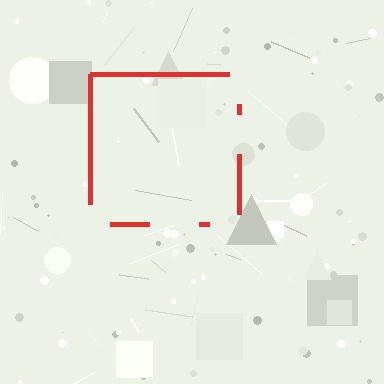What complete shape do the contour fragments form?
The contour fragments form a square.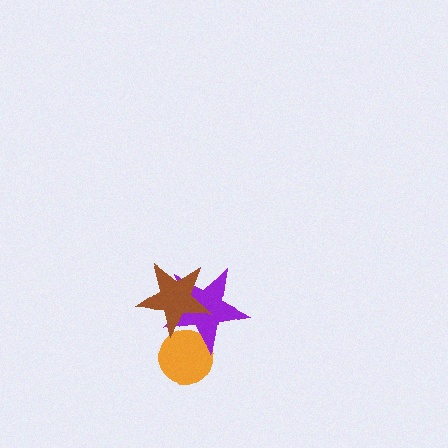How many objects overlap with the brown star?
1 object overlaps with the brown star.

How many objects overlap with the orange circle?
1 object overlaps with the orange circle.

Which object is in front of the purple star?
The brown star is in front of the purple star.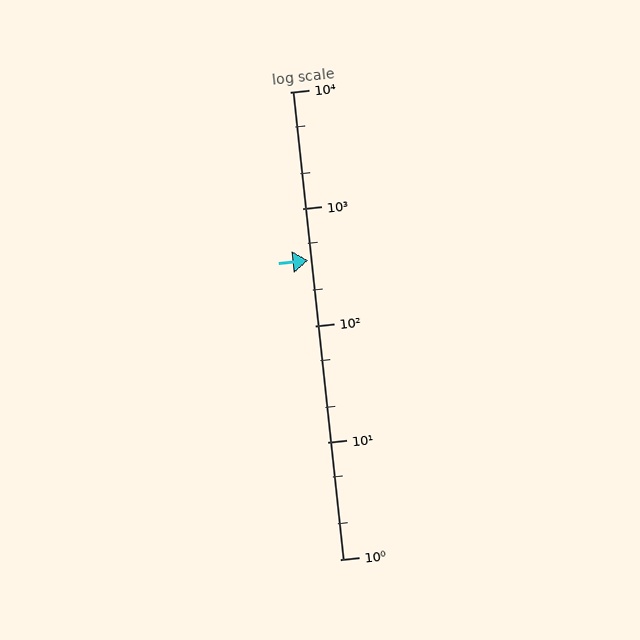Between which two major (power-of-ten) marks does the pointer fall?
The pointer is between 100 and 1000.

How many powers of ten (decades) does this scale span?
The scale spans 4 decades, from 1 to 10000.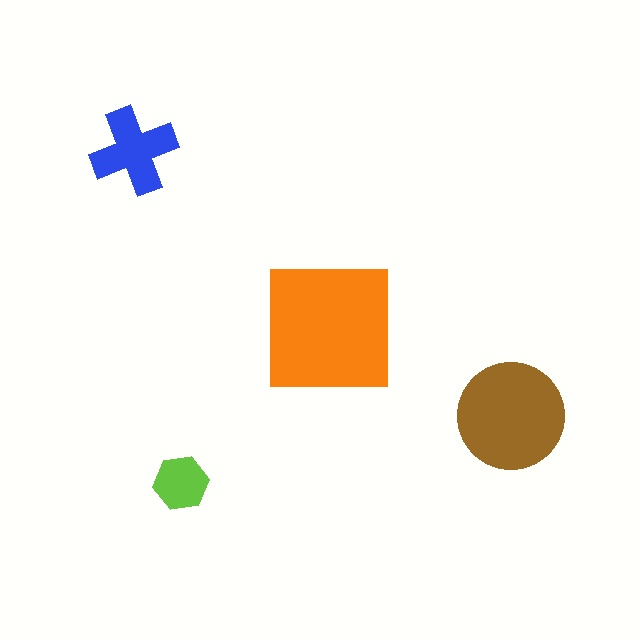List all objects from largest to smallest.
The orange square, the brown circle, the blue cross, the lime hexagon.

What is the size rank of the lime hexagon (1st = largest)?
4th.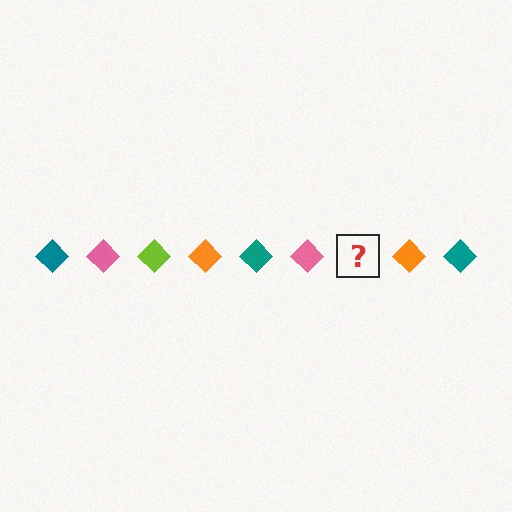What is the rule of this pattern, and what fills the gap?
The rule is that the pattern cycles through teal, pink, lime, orange diamonds. The gap should be filled with a lime diamond.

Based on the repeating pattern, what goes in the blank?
The blank should be a lime diamond.